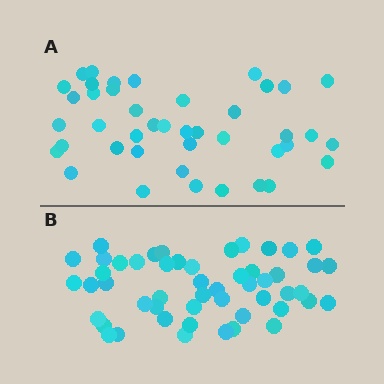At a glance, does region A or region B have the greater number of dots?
Region B (the bottom region) has more dots.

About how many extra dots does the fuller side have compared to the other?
Region B has roughly 8 or so more dots than region A.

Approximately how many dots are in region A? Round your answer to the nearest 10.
About 40 dots. (The exact count is 42, which rounds to 40.)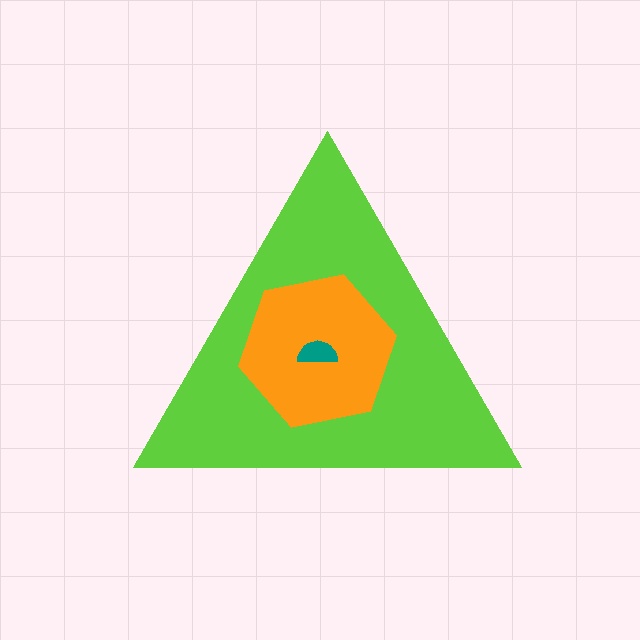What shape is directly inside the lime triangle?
The orange hexagon.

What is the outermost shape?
The lime triangle.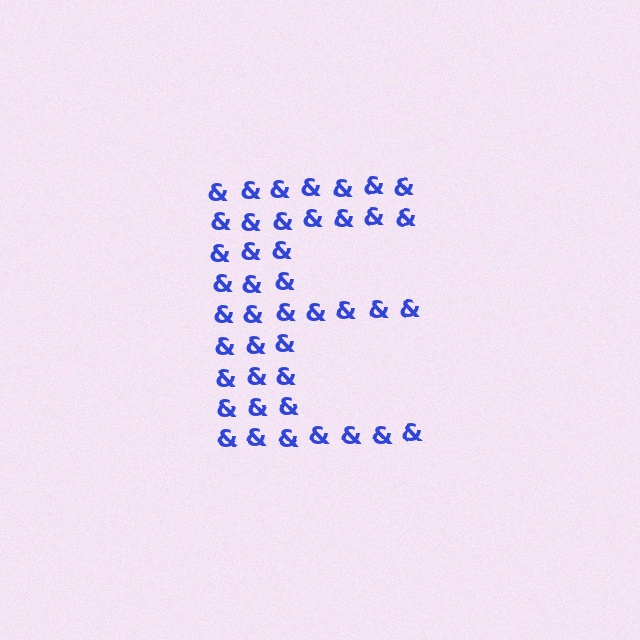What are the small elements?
The small elements are ampersands.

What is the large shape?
The large shape is the letter E.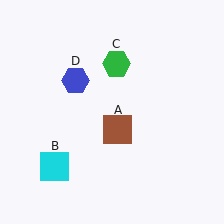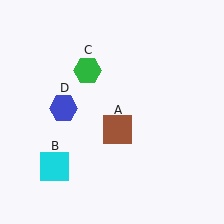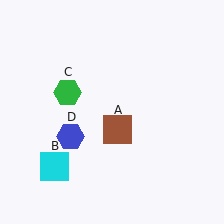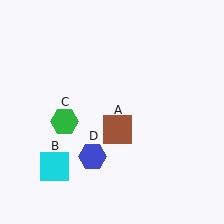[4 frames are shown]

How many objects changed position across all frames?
2 objects changed position: green hexagon (object C), blue hexagon (object D).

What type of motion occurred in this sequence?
The green hexagon (object C), blue hexagon (object D) rotated counterclockwise around the center of the scene.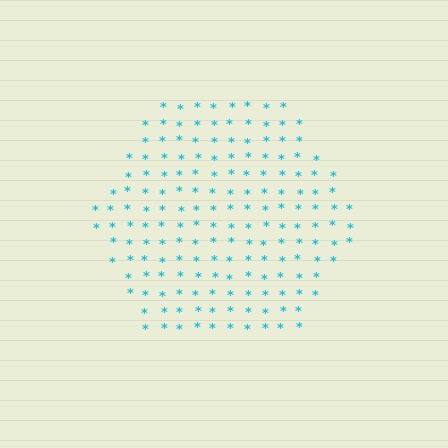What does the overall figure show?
The overall figure shows a hexagon.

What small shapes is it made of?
It is made of small asterisks.